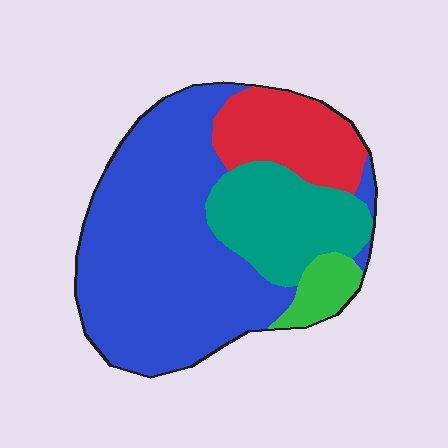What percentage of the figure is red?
Red takes up less than a sixth of the figure.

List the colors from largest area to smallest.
From largest to smallest: blue, teal, red, green.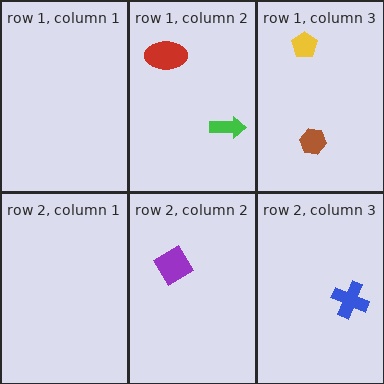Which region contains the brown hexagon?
The row 1, column 3 region.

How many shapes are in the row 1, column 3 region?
2.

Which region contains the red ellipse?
The row 1, column 2 region.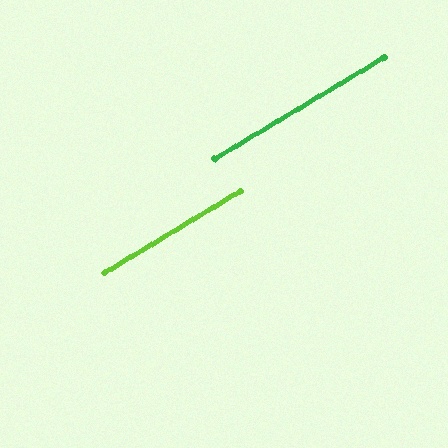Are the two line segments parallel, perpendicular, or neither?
Parallel — their directions differ by only 0.3°.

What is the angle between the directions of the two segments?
Approximately 0 degrees.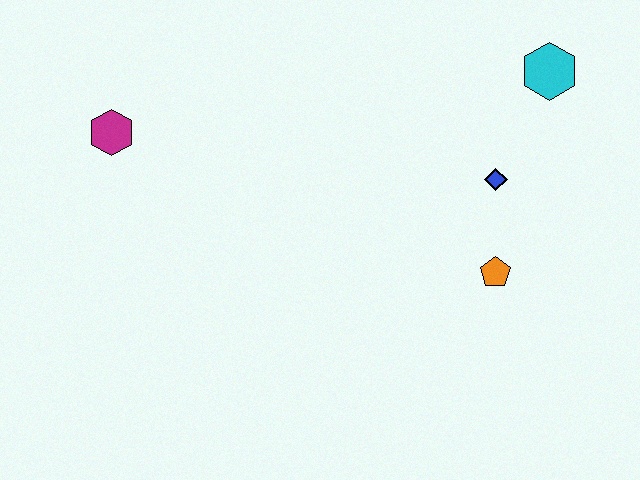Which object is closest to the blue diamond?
The orange pentagon is closest to the blue diamond.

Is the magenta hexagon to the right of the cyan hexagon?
No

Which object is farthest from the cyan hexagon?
The magenta hexagon is farthest from the cyan hexagon.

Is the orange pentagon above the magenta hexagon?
No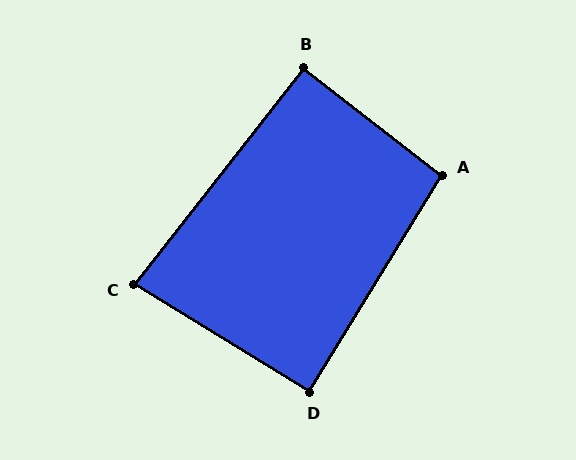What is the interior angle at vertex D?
Approximately 90 degrees (approximately right).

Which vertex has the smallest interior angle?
C, at approximately 83 degrees.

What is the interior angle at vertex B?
Approximately 90 degrees (approximately right).